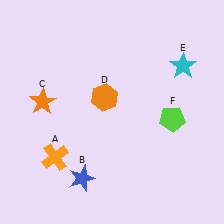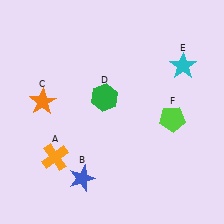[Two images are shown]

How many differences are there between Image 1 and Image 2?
There is 1 difference between the two images.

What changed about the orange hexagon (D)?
In Image 1, D is orange. In Image 2, it changed to green.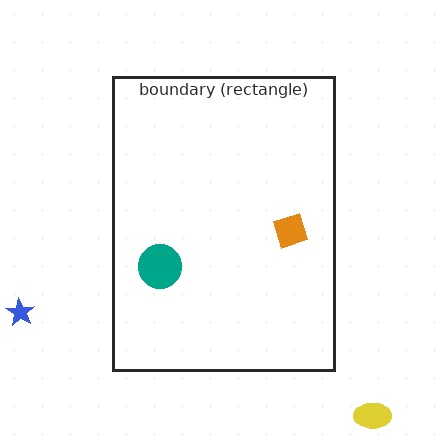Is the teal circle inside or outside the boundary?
Inside.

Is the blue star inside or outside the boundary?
Outside.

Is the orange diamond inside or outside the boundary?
Inside.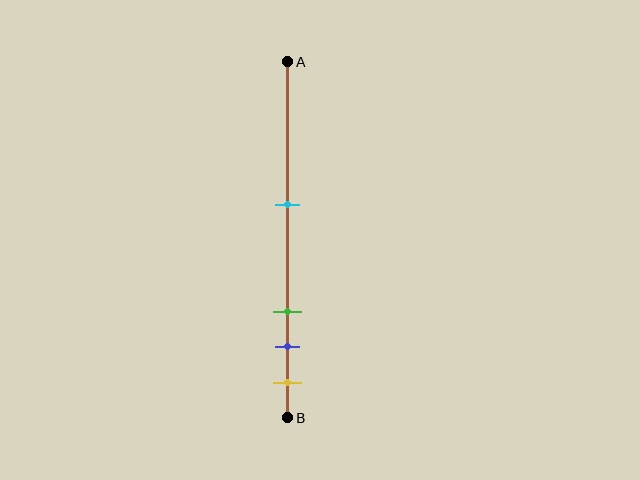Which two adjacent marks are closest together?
The blue and yellow marks are the closest adjacent pair.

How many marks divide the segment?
There are 4 marks dividing the segment.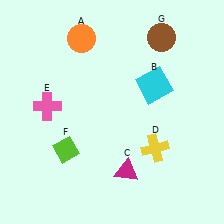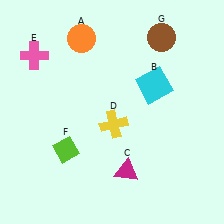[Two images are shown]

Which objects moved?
The objects that moved are: the yellow cross (D), the pink cross (E).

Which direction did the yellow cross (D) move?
The yellow cross (D) moved left.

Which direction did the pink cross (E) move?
The pink cross (E) moved up.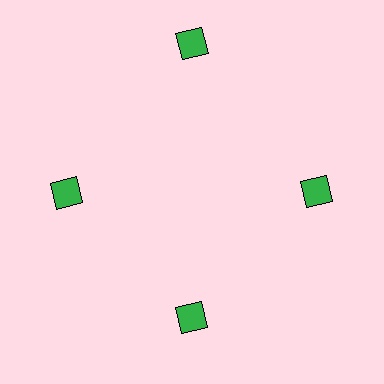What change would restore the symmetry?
The symmetry would be restored by moving it inward, back onto the ring so that all 4 squares sit at equal angles and equal distance from the center.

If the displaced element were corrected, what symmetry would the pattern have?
It would have 4-fold rotational symmetry — the pattern would map onto itself every 90 degrees.